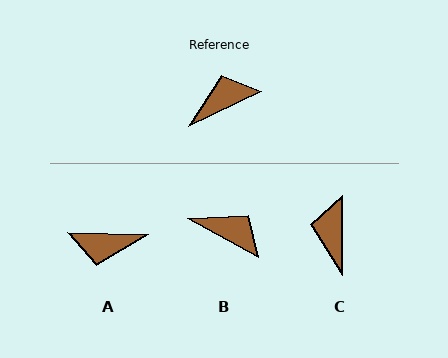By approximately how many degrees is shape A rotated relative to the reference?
Approximately 153 degrees counter-clockwise.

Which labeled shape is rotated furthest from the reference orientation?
A, about 153 degrees away.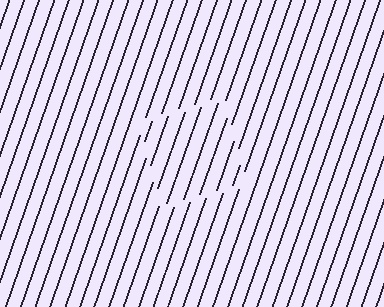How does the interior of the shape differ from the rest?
The interior of the shape contains the same grating, shifted by half a period — the contour is defined by the phase discontinuity where line-ends from the inner and outer gratings abut.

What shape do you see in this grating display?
An illusory square. The interior of the shape contains the same grating, shifted by half a period — the contour is defined by the phase discontinuity where line-ends from the inner and outer gratings abut.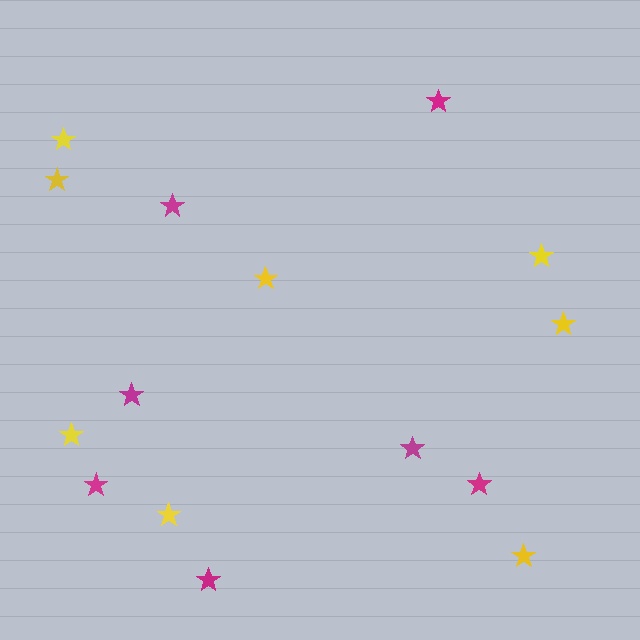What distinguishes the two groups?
There are 2 groups: one group of yellow stars (8) and one group of magenta stars (7).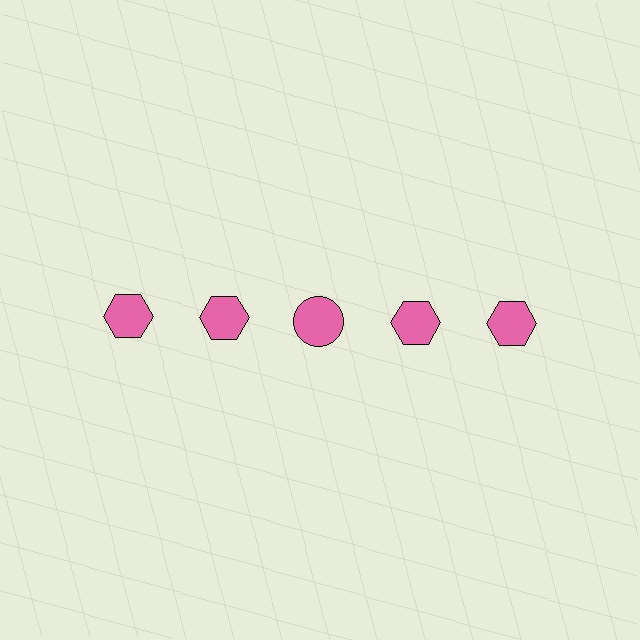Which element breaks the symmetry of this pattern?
The pink circle in the top row, center column breaks the symmetry. All other shapes are pink hexagons.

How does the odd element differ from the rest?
It has a different shape: circle instead of hexagon.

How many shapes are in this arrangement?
There are 5 shapes arranged in a grid pattern.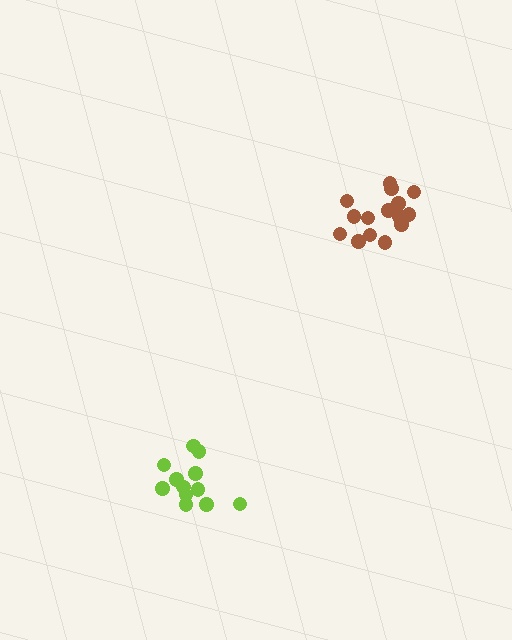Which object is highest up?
The brown cluster is topmost.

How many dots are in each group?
Group 1: 12 dots, Group 2: 15 dots (27 total).